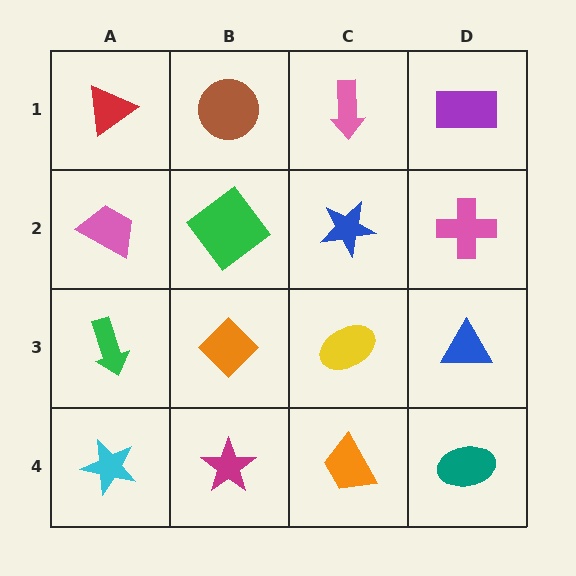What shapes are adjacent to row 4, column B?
An orange diamond (row 3, column B), a cyan star (row 4, column A), an orange trapezoid (row 4, column C).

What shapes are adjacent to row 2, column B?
A brown circle (row 1, column B), an orange diamond (row 3, column B), a pink trapezoid (row 2, column A), a blue star (row 2, column C).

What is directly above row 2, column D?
A purple rectangle.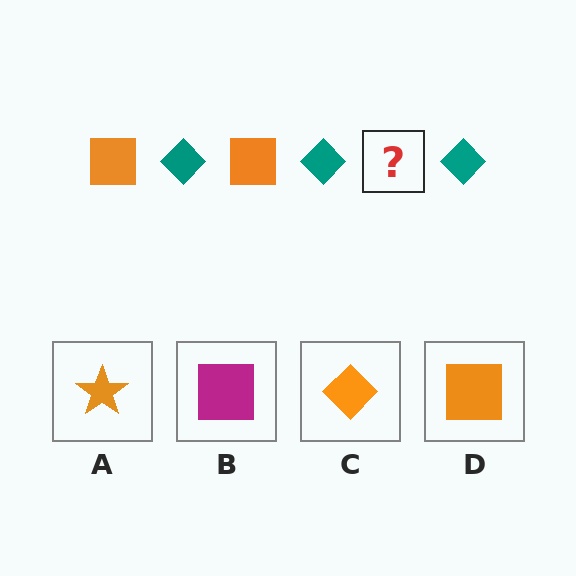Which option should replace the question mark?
Option D.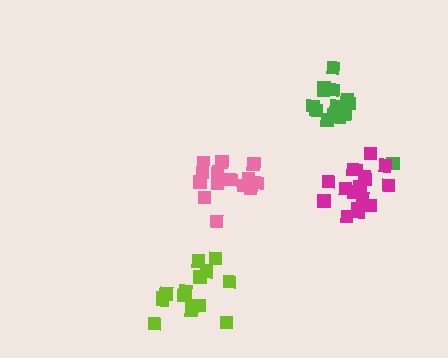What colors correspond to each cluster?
The clusters are colored: green, pink, lime, magenta.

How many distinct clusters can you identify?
There are 4 distinct clusters.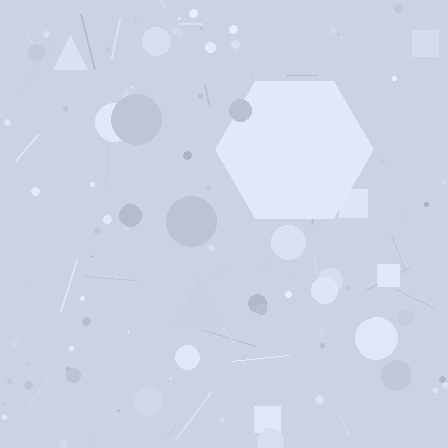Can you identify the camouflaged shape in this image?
The camouflaged shape is a hexagon.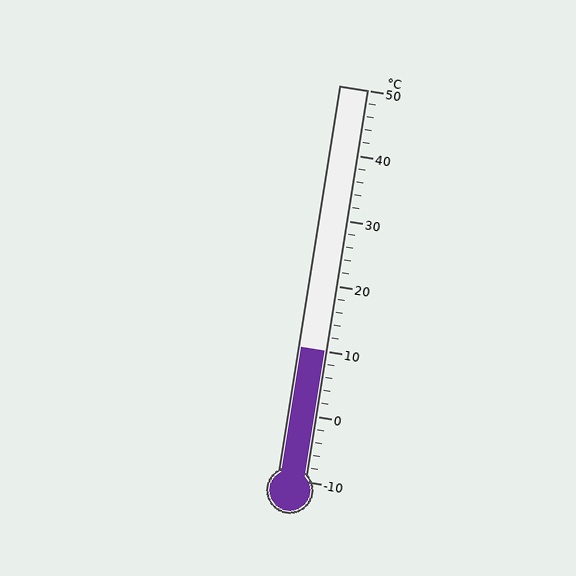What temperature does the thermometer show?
The thermometer shows approximately 10°C.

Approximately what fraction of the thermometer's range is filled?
The thermometer is filled to approximately 35% of its range.